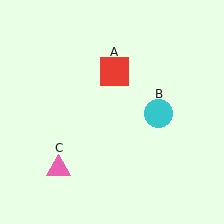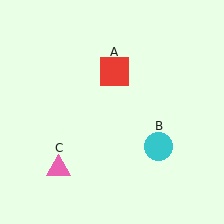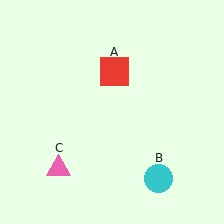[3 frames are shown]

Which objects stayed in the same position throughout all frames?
Red square (object A) and pink triangle (object C) remained stationary.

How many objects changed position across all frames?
1 object changed position: cyan circle (object B).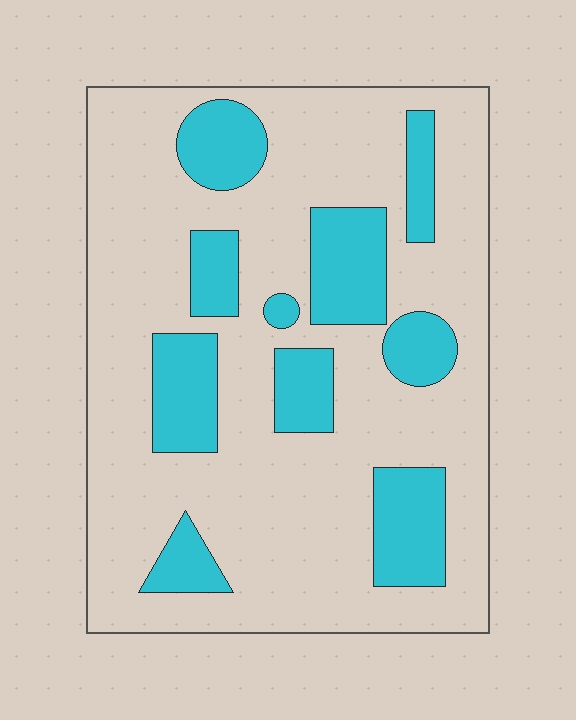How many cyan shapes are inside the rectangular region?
10.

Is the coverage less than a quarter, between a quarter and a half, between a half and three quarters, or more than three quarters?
Less than a quarter.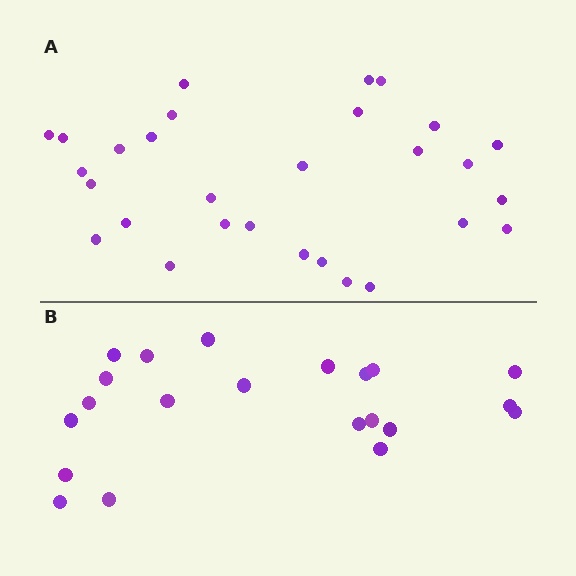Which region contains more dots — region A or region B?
Region A (the top region) has more dots.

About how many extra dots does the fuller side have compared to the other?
Region A has roughly 8 or so more dots than region B.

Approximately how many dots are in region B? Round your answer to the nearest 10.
About 20 dots. (The exact count is 21, which rounds to 20.)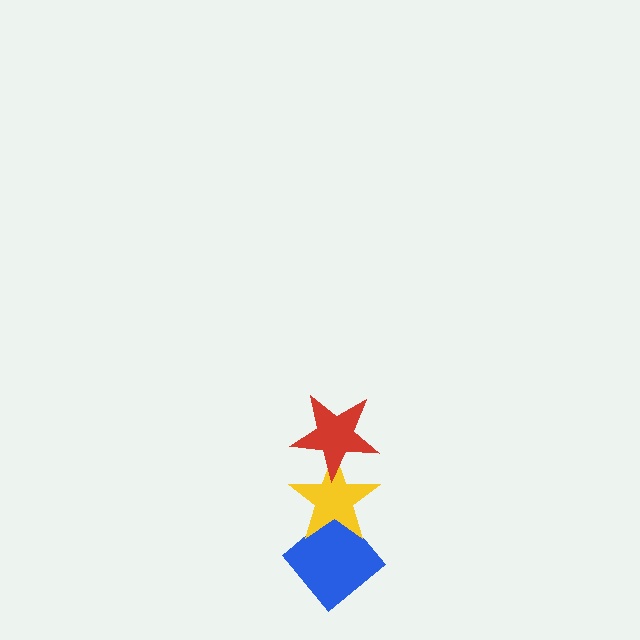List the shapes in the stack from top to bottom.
From top to bottom: the red star, the yellow star, the blue diamond.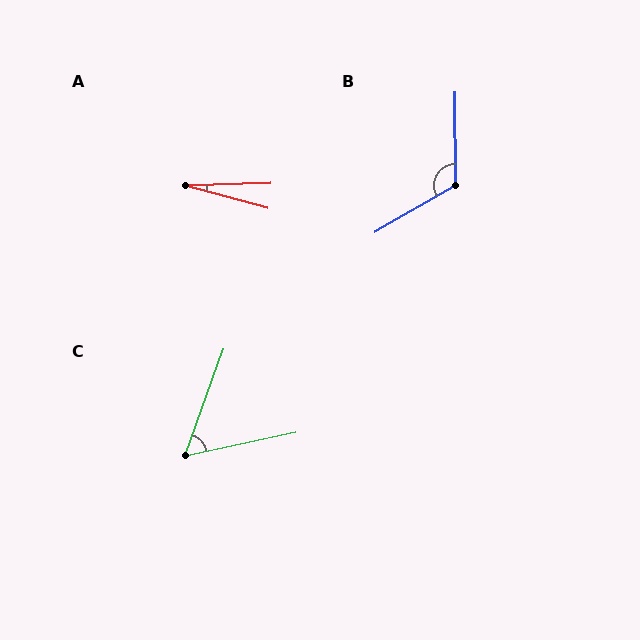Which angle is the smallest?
A, at approximately 17 degrees.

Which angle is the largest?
B, at approximately 120 degrees.